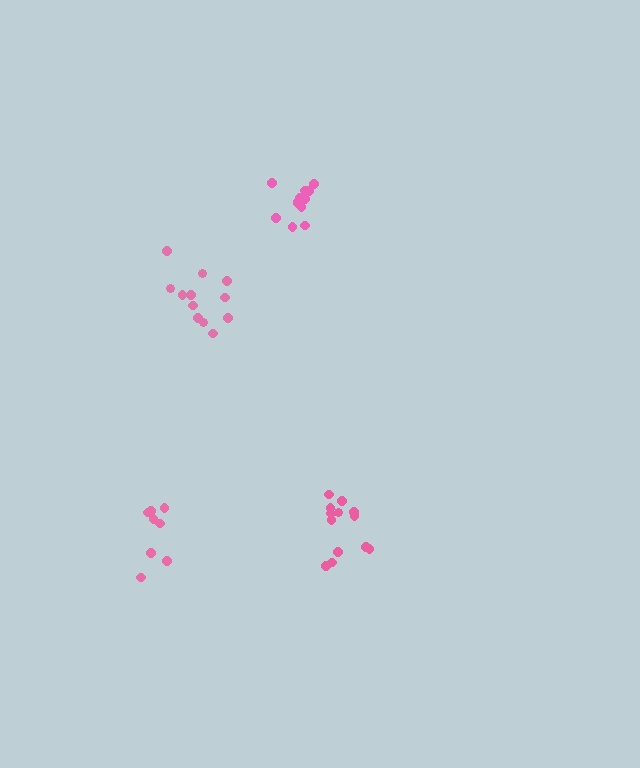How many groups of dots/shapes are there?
There are 4 groups.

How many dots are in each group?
Group 1: 13 dots, Group 2: 13 dots, Group 3: 12 dots, Group 4: 8 dots (46 total).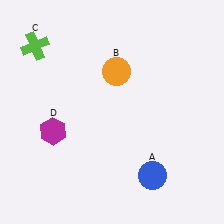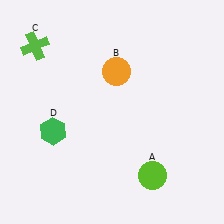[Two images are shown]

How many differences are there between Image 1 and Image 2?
There are 2 differences between the two images.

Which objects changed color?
A changed from blue to lime. D changed from magenta to green.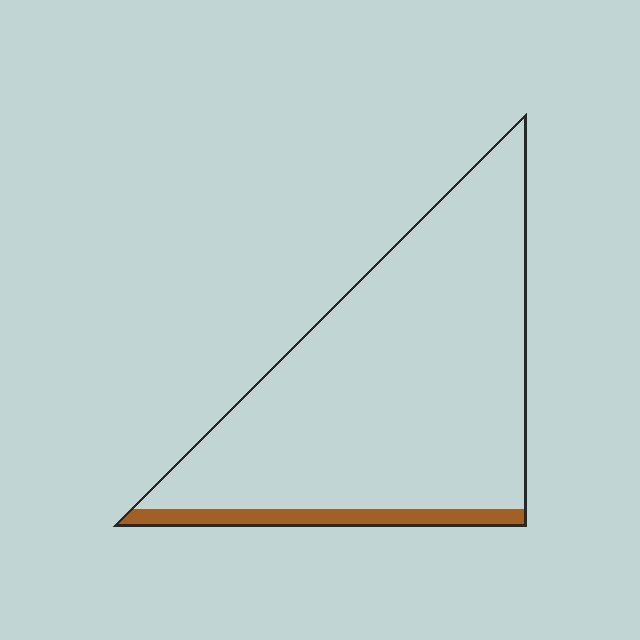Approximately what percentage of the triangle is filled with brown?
Approximately 10%.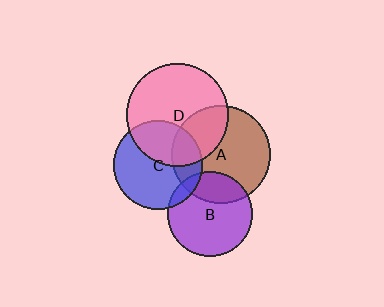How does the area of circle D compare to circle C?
Approximately 1.3 times.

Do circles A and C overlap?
Yes.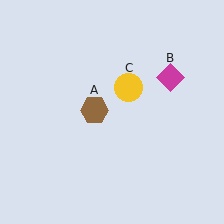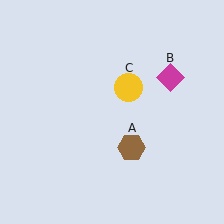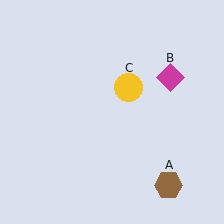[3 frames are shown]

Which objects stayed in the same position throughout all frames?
Magenta diamond (object B) and yellow circle (object C) remained stationary.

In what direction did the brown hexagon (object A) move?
The brown hexagon (object A) moved down and to the right.